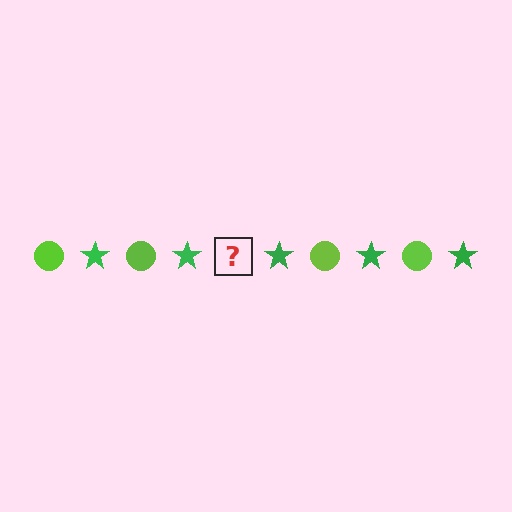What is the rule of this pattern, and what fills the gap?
The rule is that the pattern alternates between lime circle and green star. The gap should be filled with a lime circle.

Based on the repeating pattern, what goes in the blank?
The blank should be a lime circle.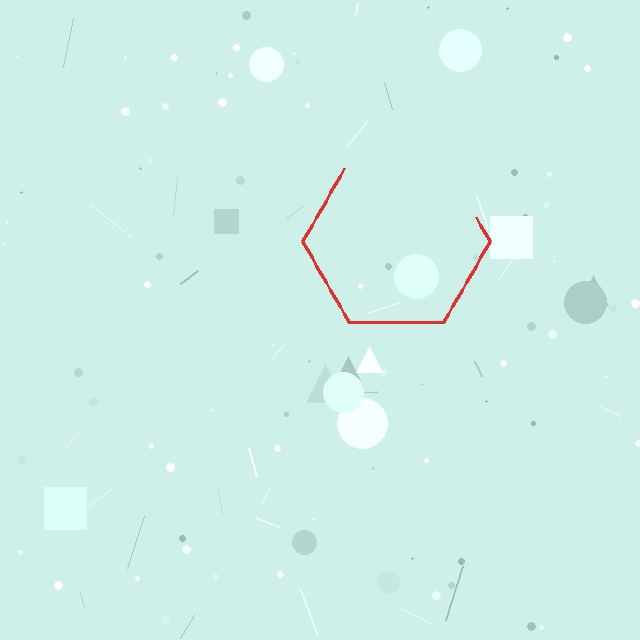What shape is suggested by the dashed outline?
The dashed outline suggests a hexagon.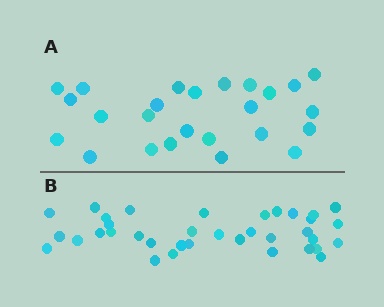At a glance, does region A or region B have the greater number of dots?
Region B (the bottom region) has more dots.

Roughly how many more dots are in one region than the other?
Region B has roughly 12 or so more dots than region A.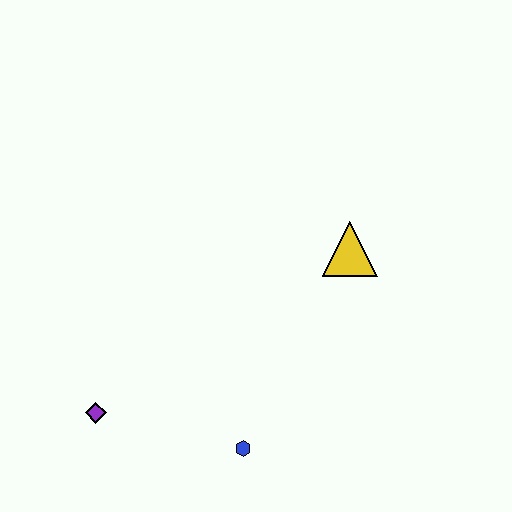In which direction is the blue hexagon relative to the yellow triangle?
The blue hexagon is below the yellow triangle.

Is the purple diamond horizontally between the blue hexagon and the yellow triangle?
No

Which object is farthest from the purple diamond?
The yellow triangle is farthest from the purple diamond.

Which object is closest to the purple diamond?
The blue hexagon is closest to the purple diamond.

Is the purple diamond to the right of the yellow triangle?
No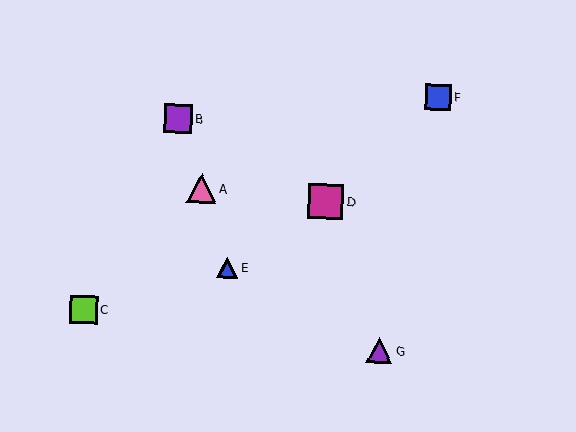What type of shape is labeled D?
Shape D is a magenta square.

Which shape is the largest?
The magenta square (labeled D) is the largest.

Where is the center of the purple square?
The center of the purple square is at (178, 119).